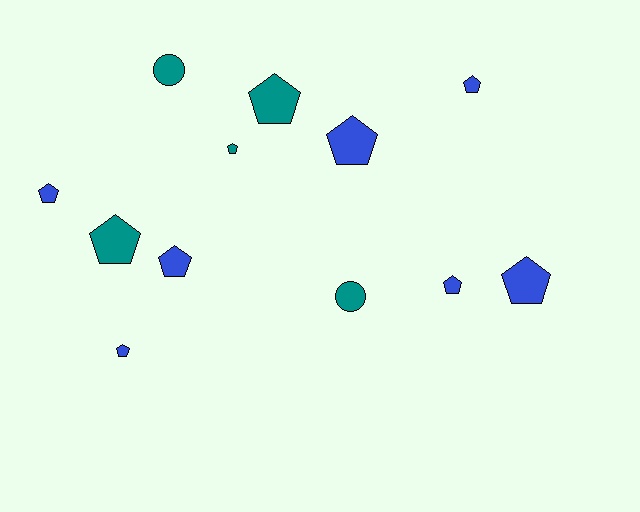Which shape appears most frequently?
Pentagon, with 10 objects.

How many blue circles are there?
There are no blue circles.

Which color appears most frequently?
Blue, with 7 objects.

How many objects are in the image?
There are 12 objects.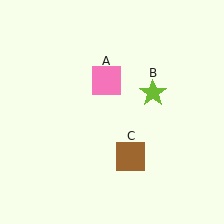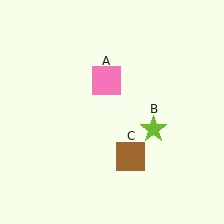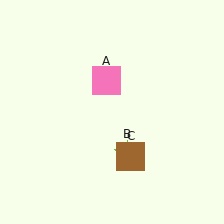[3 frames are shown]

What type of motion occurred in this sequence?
The lime star (object B) rotated clockwise around the center of the scene.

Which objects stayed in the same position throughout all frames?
Pink square (object A) and brown square (object C) remained stationary.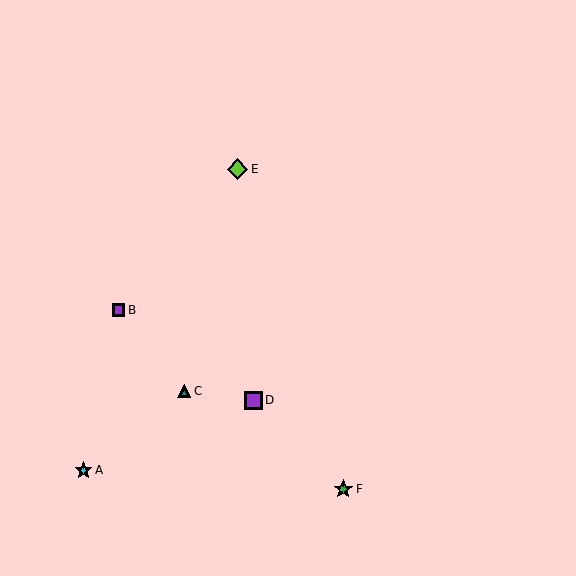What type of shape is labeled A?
Shape A is a cyan star.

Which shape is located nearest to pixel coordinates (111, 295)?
The purple square (labeled B) at (118, 310) is nearest to that location.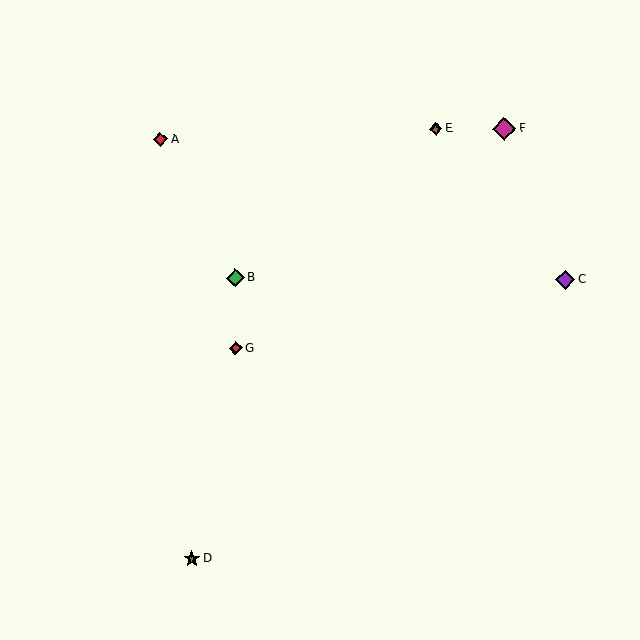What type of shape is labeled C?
Shape C is a purple diamond.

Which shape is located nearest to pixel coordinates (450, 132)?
The brown diamond (labeled E) at (436, 129) is nearest to that location.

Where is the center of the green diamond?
The center of the green diamond is at (235, 278).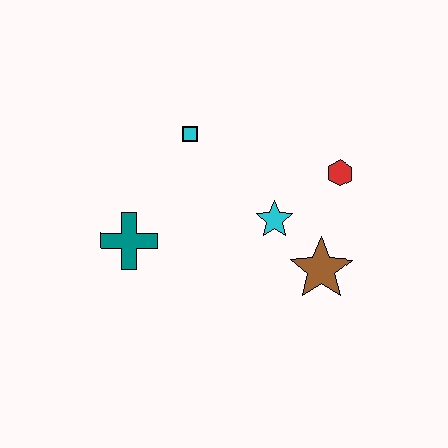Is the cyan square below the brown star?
No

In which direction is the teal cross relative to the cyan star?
The teal cross is to the left of the cyan star.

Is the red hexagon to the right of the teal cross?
Yes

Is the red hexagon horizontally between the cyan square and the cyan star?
No